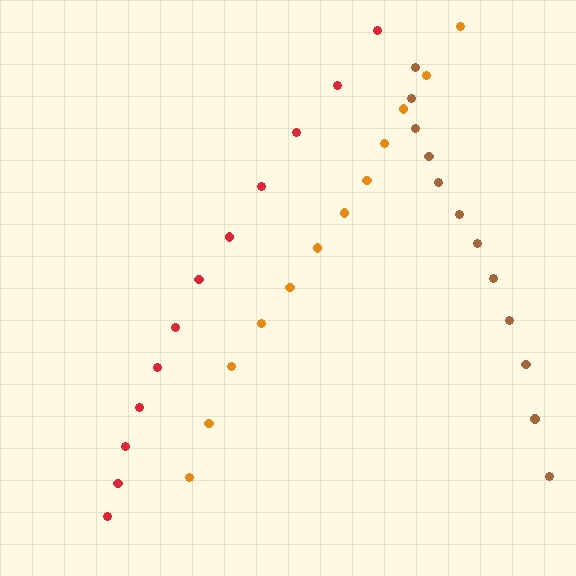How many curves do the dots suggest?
There are 3 distinct paths.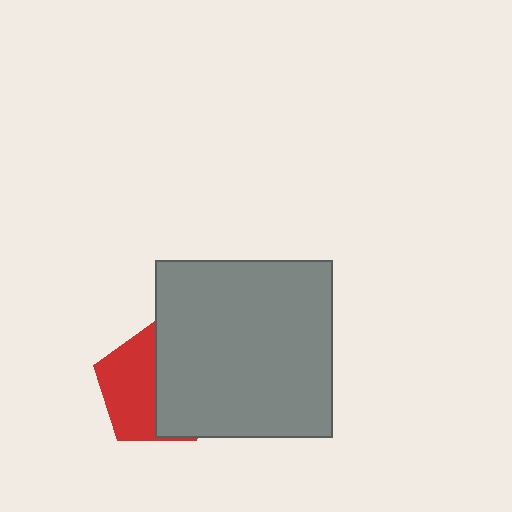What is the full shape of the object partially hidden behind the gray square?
The partially hidden object is a red pentagon.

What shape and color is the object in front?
The object in front is a gray square.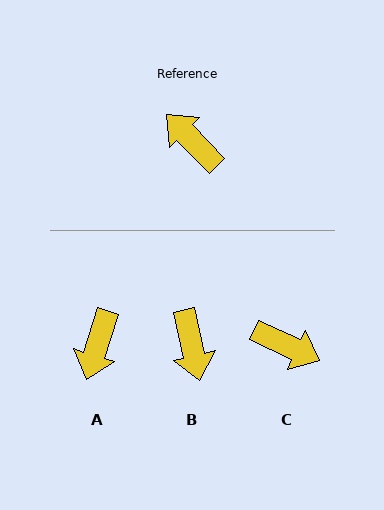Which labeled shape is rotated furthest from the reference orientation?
C, about 160 degrees away.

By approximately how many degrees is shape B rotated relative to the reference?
Approximately 148 degrees counter-clockwise.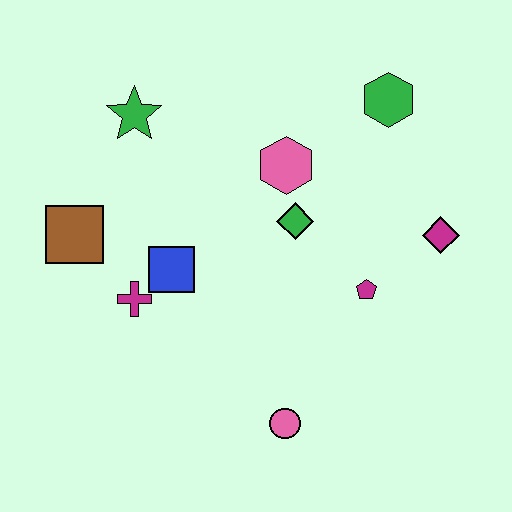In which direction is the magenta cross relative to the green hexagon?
The magenta cross is to the left of the green hexagon.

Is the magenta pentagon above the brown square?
No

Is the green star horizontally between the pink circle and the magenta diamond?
No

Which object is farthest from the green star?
The pink circle is farthest from the green star.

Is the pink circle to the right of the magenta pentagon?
No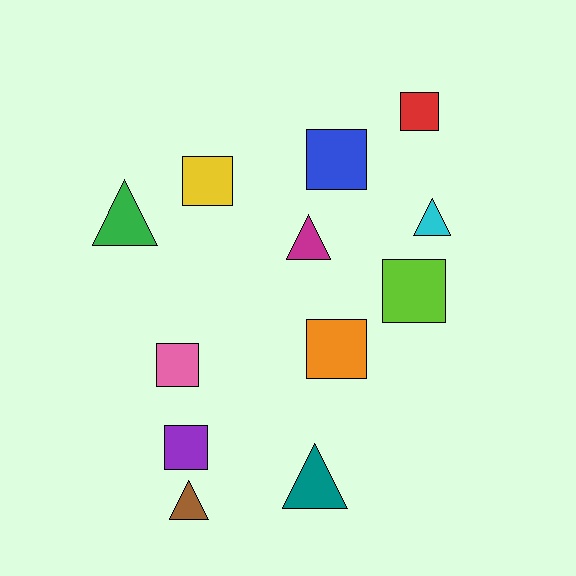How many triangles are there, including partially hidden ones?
There are 5 triangles.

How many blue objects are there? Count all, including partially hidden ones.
There is 1 blue object.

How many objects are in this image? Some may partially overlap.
There are 12 objects.